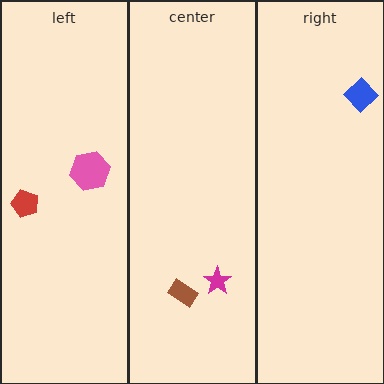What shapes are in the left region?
The pink hexagon, the red pentagon.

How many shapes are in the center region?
2.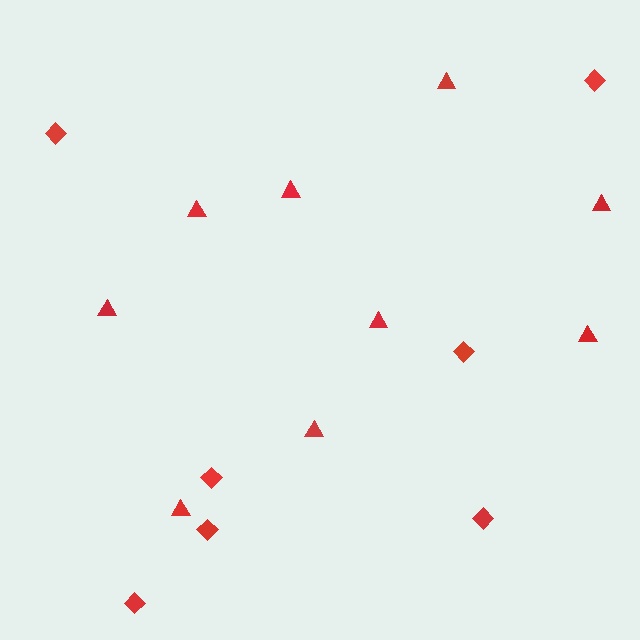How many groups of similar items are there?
There are 2 groups: one group of diamonds (7) and one group of triangles (9).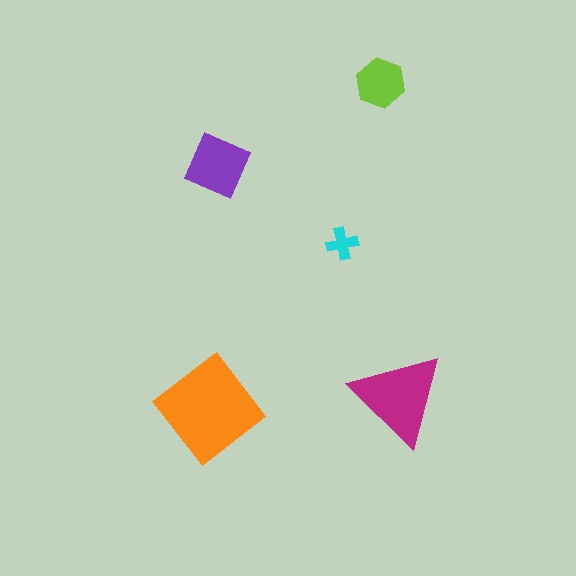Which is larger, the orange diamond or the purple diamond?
The orange diamond.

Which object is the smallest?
The cyan cross.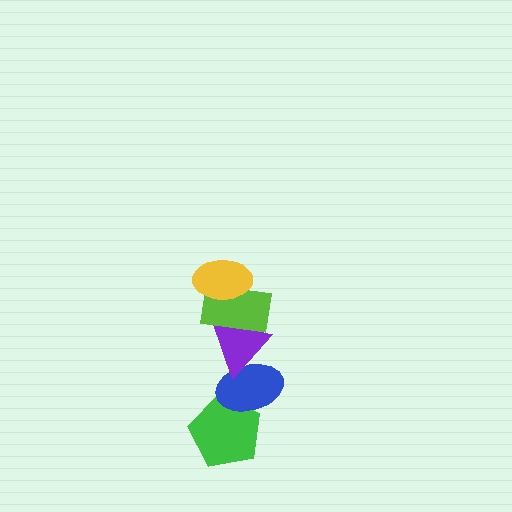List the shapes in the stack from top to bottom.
From top to bottom: the yellow ellipse, the lime rectangle, the purple triangle, the blue ellipse, the green pentagon.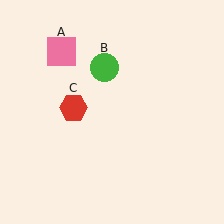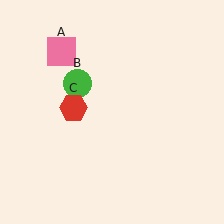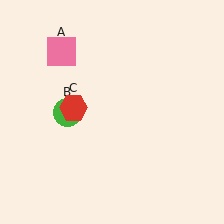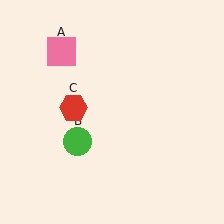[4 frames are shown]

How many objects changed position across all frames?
1 object changed position: green circle (object B).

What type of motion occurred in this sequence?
The green circle (object B) rotated counterclockwise around the center of the scene.